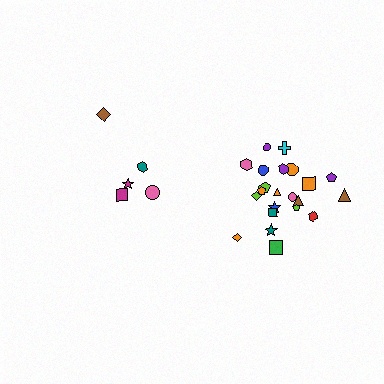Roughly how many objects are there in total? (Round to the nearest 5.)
Roughly 25 objects in total.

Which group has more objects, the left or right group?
The right group.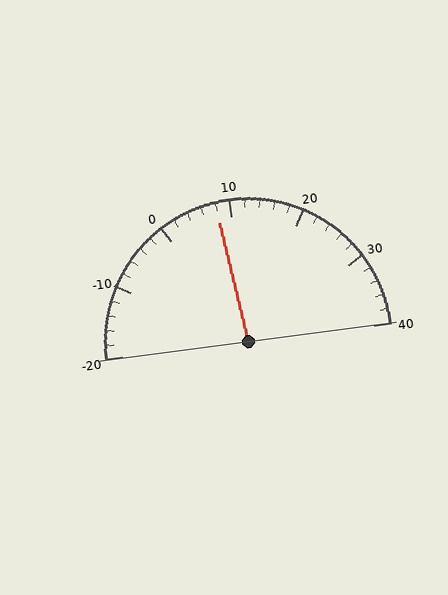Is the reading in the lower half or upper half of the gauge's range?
The reading is in the lower half of the range (-20 to 40).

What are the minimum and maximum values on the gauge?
The gauge ranges from -20 to 40.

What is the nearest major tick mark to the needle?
The nearest major tick mark is 10.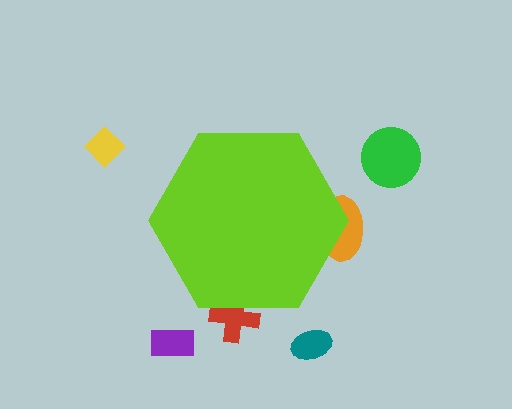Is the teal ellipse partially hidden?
No, the teal ellipse is fully visible.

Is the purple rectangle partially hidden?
No, the purple rectangle is fully visible.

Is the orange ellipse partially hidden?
Yes, the orange ellipse is partially hidden behind the lime hexagon.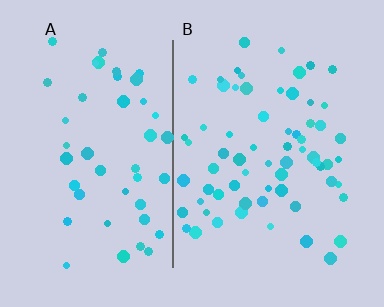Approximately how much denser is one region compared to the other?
Approximately 1.4× — region B over region A.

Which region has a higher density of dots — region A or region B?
B (the right).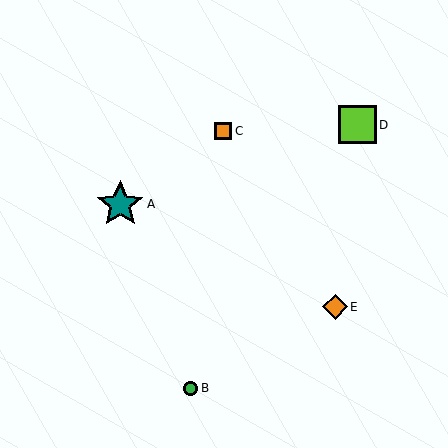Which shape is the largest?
The teal star (labeled A) is the largest.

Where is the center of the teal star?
The center of the teal star is at (120, 204).